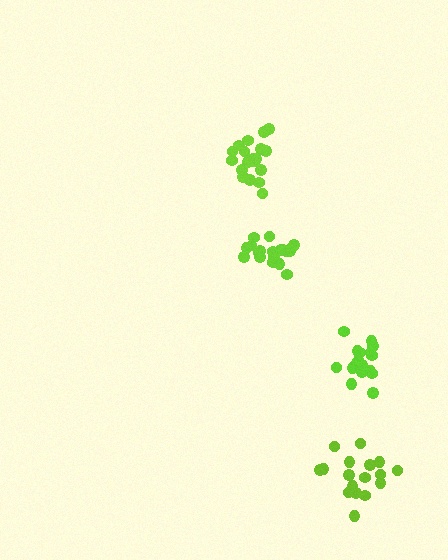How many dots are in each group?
Group 1: 19 dots, Group 2: 17 dots, Group 3: 19 dots, Group 4: 18 dots (73 total).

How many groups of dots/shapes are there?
There are 4 groups.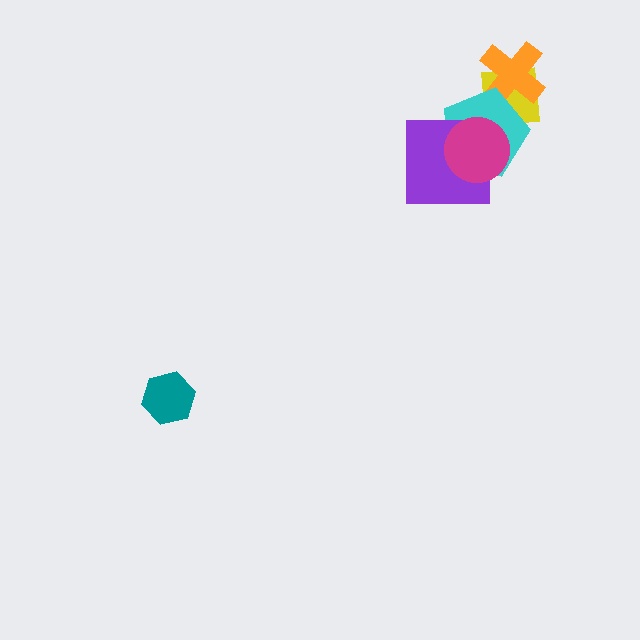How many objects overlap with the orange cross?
2 objects overlap with the orange cross.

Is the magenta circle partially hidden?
No, no other shape covers it.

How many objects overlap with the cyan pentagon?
4 objects overlap with the cyan pentagon.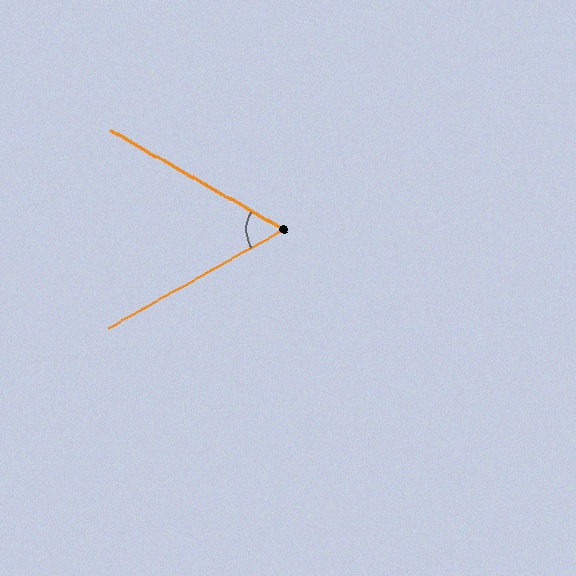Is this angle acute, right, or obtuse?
It is acute.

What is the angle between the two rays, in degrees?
Approximately 59 degrees.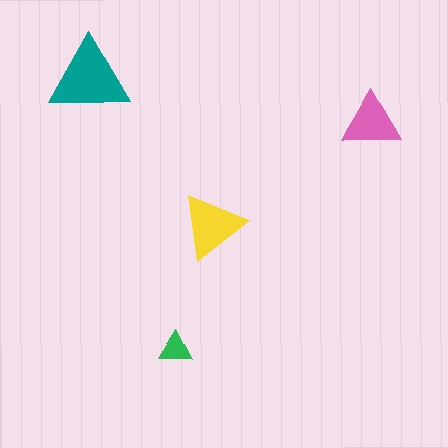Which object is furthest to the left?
The teal triangle is leftmost.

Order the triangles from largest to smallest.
the teal one, the yellow one, the pink one, the green one.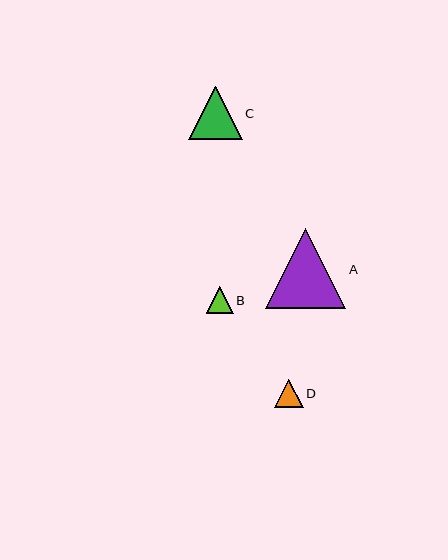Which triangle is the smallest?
Triangle B is the smallest with a size of approximately 27 pixels.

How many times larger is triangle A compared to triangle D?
Triangle A is approximately 2.8 times the size of triangle D.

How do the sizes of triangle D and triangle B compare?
Triangle D and triangle B are approximately the same size.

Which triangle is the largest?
Triangle A is the largest with a size of approximately 80 pixels.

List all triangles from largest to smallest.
From largest to smallest: A, C, D, B.